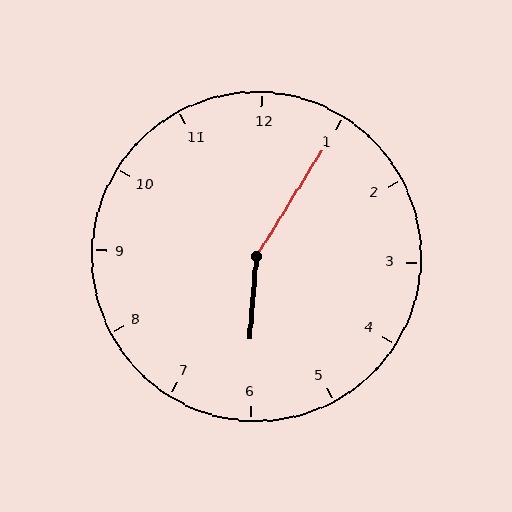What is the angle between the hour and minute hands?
Approximately 152 degrees.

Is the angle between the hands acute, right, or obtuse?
It is obtuse.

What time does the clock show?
6:05.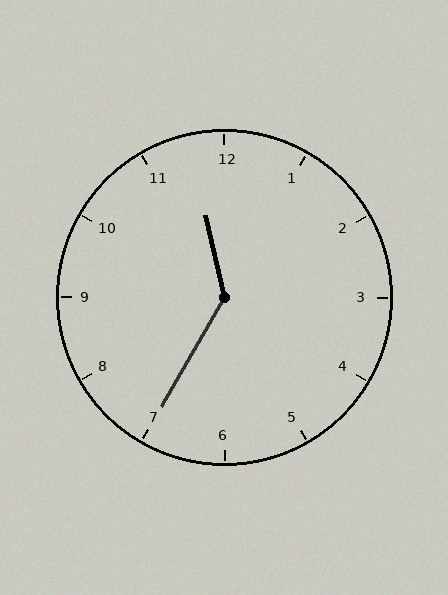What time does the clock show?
11:35.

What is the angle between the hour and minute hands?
Approximately 138 degrees.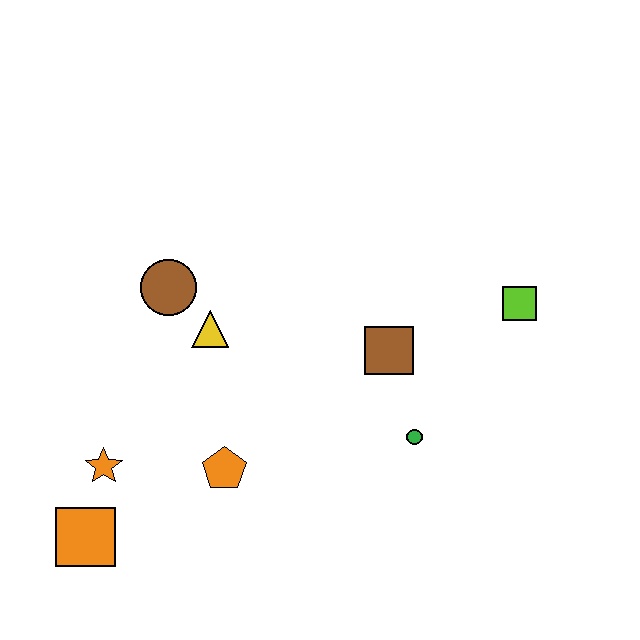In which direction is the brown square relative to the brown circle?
The brown square is to the right of the brown circle.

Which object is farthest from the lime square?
The orange square is farthest from the lime square.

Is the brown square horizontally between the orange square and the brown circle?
No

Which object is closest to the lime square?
The brown square is closest to the lime square.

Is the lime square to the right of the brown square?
Yes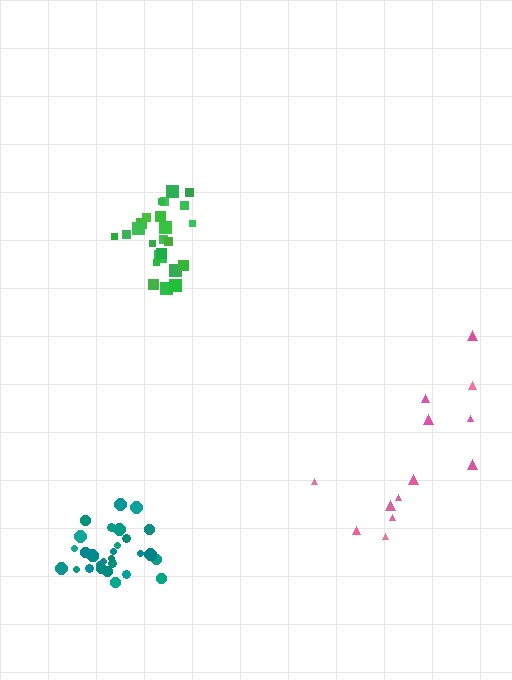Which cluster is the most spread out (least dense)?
Pink.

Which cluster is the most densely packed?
Teal.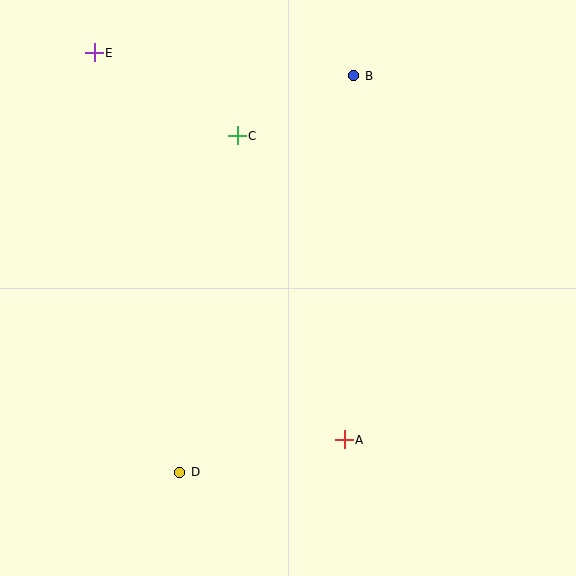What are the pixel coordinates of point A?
Point A is at (344, 440).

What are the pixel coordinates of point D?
Point D is at (180, 472).